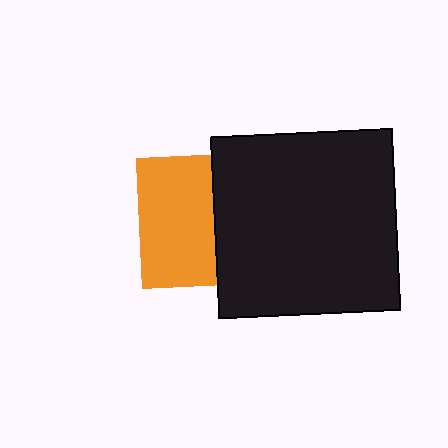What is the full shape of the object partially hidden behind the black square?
The partially hidden object is an orange square.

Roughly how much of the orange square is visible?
About half of it is visible (roughly 57%).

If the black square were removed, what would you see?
You would see the complete orange square.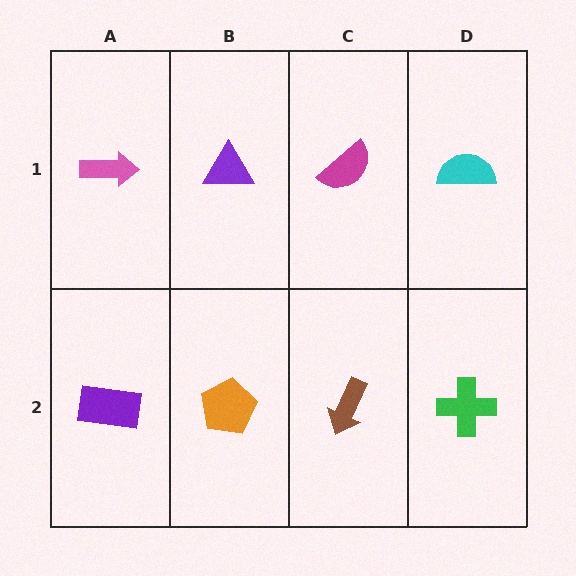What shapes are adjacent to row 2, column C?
A magenta semicircle (row 1, column C), an orange pentagon (row 2, column B), a green cross (row 2, column D).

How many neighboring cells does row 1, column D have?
2.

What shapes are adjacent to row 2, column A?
A pink arrow (row 1, column A), an orange pentagon (row 2, column B).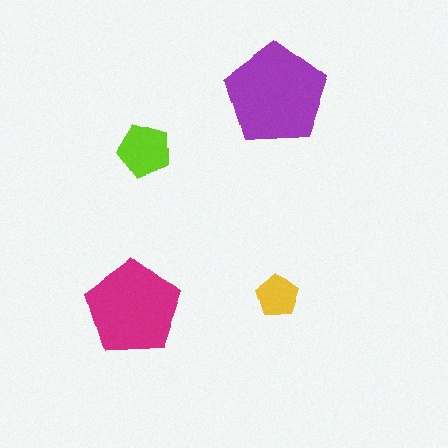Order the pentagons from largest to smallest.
the purple one, the magenta one, the lime one, the yellow one.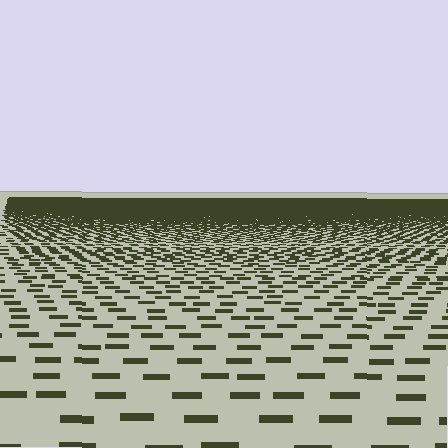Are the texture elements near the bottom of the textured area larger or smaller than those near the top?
Larger. Near the bottom, elements are closer to the viewer and appear at a bigger on-screen size.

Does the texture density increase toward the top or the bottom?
Density increases toward the top.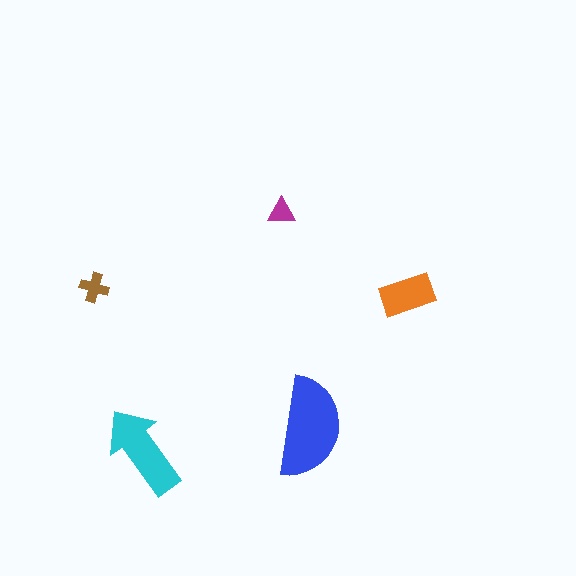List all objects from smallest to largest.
The magenta triangle, the brown cross, the orange rectangle, the cyan arrow, the blue semicircle.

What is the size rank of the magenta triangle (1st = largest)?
5th.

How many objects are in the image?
There are 5 objects in the image.